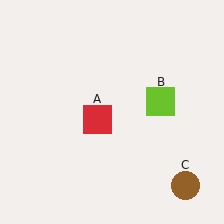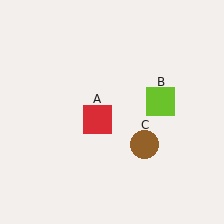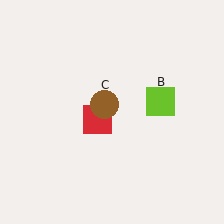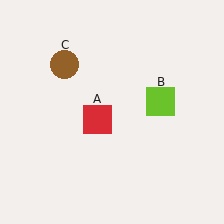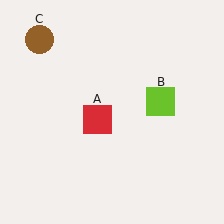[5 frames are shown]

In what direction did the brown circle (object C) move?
The brown circle (object C) moved up and to the left.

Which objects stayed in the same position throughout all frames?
Red square (object A) and lime square (object B) remained stationary.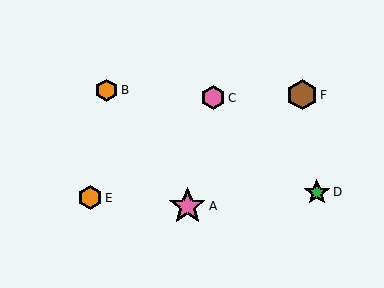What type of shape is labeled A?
Shape A is a pink star.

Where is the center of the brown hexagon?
The center of the brown hexagon is at (302, 95).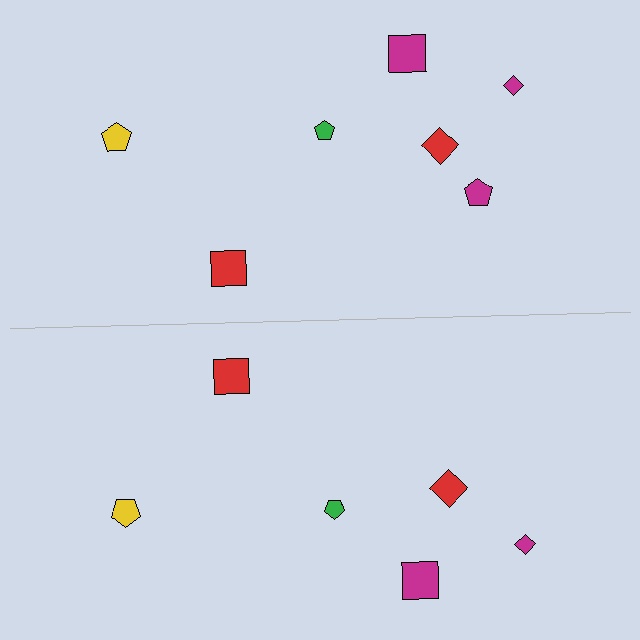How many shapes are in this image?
There are 13 shapes in this image.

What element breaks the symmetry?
A magenta pentagon is missing from the bottom side.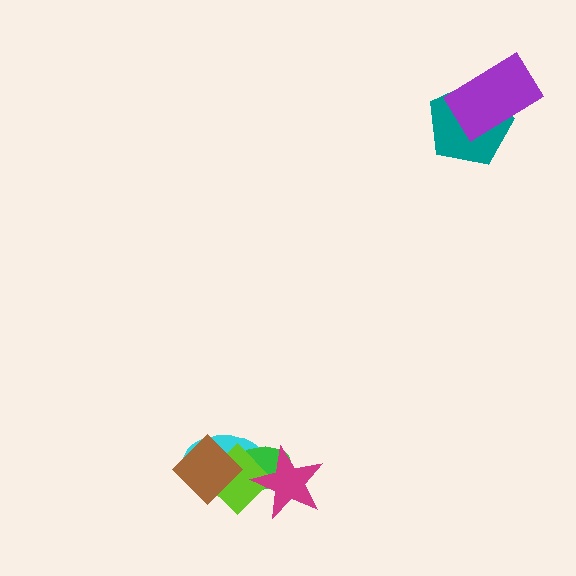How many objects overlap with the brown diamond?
3 objects overlap with the brown diamond.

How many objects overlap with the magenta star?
3 objects overlap with the magenta star.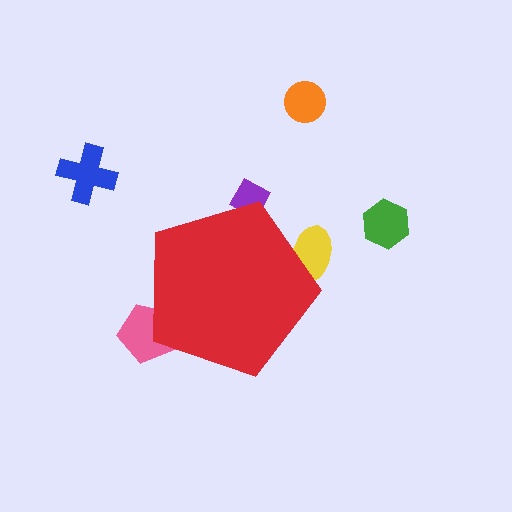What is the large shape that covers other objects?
A red pentagon.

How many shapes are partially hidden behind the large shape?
3 shapes are partially hidden.